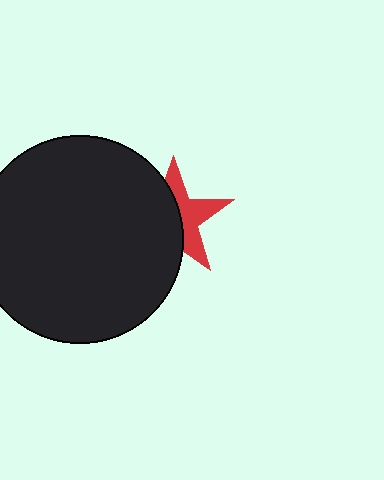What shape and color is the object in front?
The object in front is a black circle.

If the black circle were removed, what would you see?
You would see the complete red star.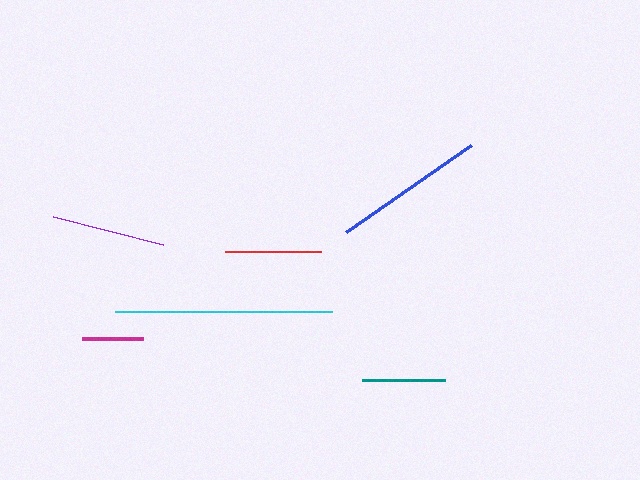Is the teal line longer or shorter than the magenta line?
The teal line is longer than the magenta line.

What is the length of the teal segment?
The teal segment is approximately 82 pixels long.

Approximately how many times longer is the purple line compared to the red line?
The purple line is approximately 1.2 times the length of the red line.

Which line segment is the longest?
The cyan line is the longest at approximately 217 pixels.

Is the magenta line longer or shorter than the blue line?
The blue line is longer than the magenta line.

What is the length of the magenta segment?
The magenta segment is approximately 61 pixels long.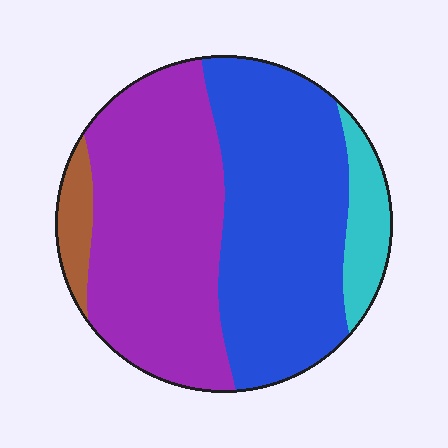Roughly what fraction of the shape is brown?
Brown covers roughly 5% of the shape.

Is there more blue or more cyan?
Blue.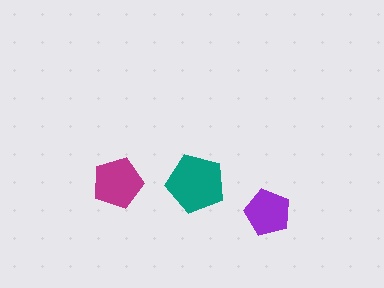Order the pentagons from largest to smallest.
the teal one, the magenta one, the purple one.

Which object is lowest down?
The purple pentagon is bottommost.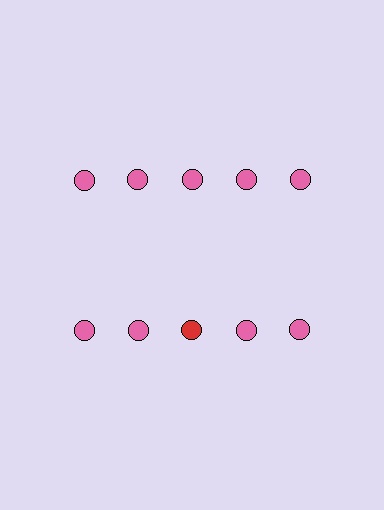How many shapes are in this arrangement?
There are 10 shapes arranged in a grid pattern.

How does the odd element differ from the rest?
It has a different color: red instead of pink.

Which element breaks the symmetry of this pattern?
The red circle in the second row, center column breaks the symmetry. All other shapes are pink circles.